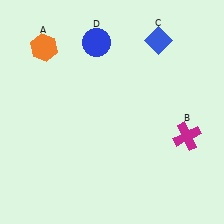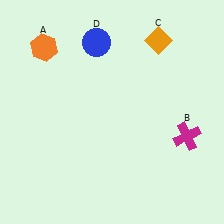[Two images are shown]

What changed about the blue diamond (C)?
In Image 1, C is blue. In Image 2, it changed to orange.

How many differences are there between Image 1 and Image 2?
There is 1 difference between the two images.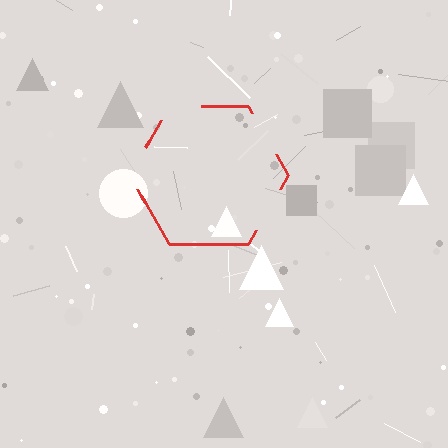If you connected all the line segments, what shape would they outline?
They would outline a hexagon.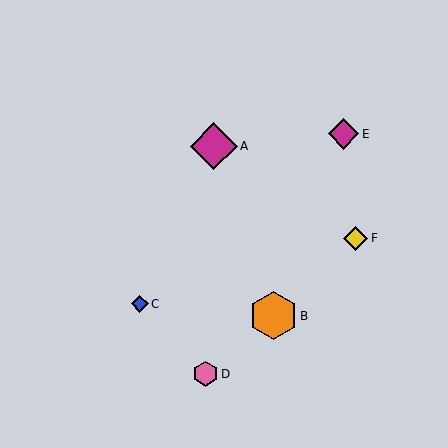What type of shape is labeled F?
Shape F is a yellow diamond.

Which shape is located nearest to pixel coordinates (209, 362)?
The pink hexagon (labeled D) at (206, 374) is nearest to that location.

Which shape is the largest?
The orange hexagon (labeled B) is the largest.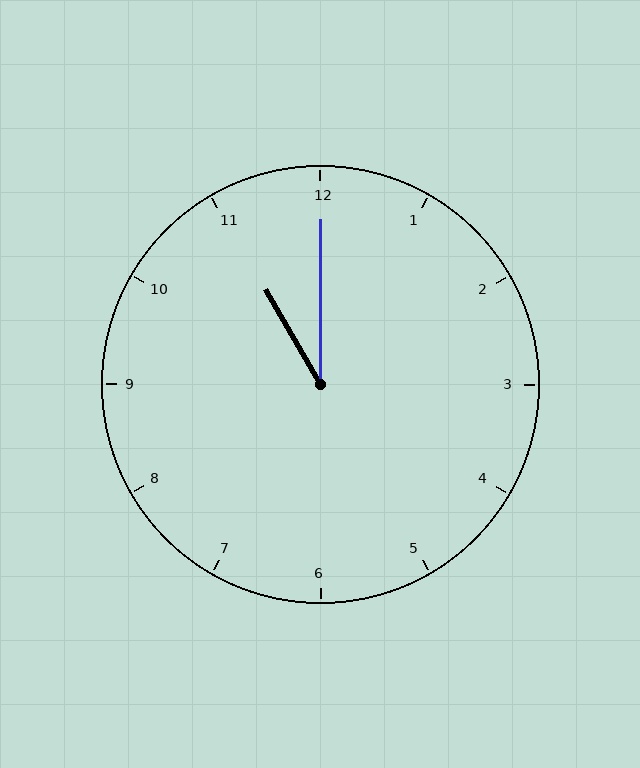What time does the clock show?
11:00.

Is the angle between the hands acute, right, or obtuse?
It is acute.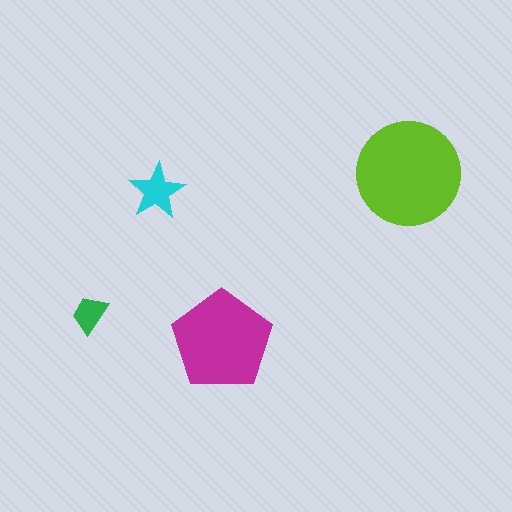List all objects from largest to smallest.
The lime circle, the magenta pentagon, the cyan star, the green trapezoid.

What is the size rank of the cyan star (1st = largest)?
3rd.